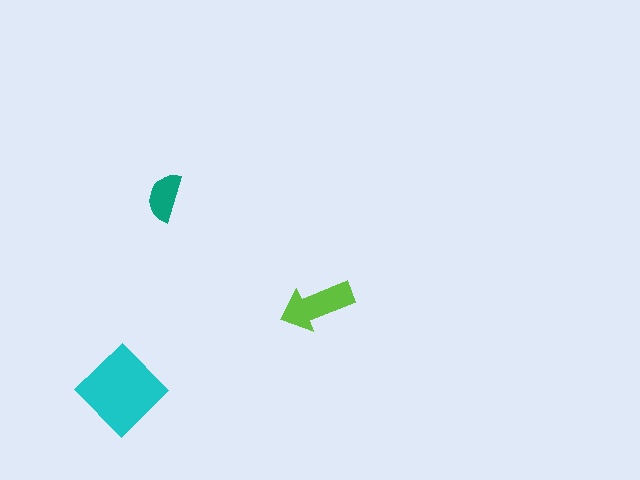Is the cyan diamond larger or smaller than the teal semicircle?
Larger.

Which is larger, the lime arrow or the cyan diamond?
The cyan diamond.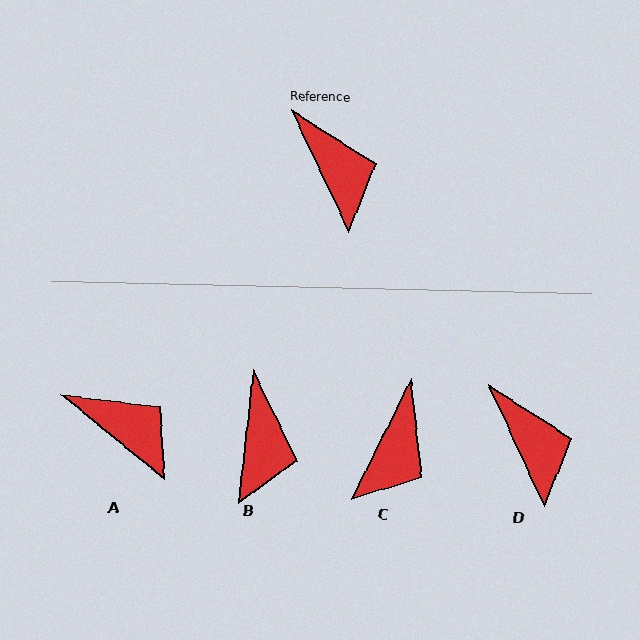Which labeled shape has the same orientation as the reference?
D.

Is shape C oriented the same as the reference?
No, it is off by about 51 degrees.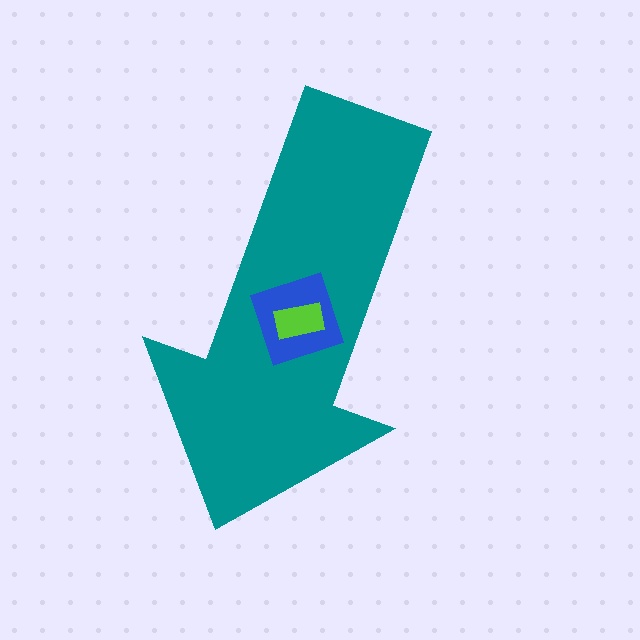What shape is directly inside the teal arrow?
The blue diamond.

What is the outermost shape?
The teal arrow.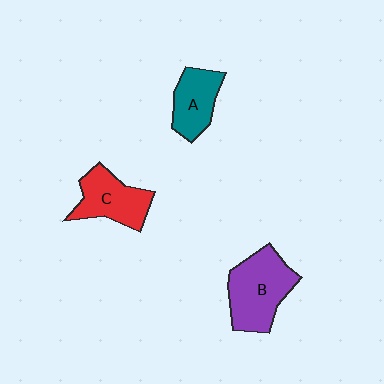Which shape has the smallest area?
Shape A (teal).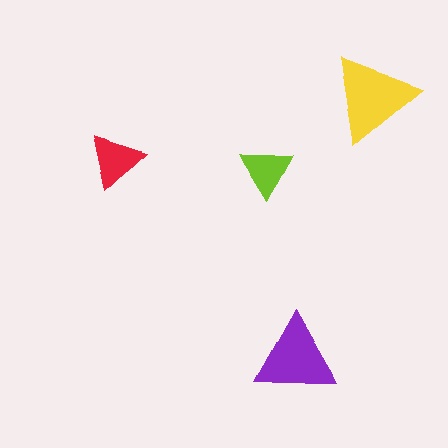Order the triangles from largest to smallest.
the yellow one, the purple one, the red one, the lime one.